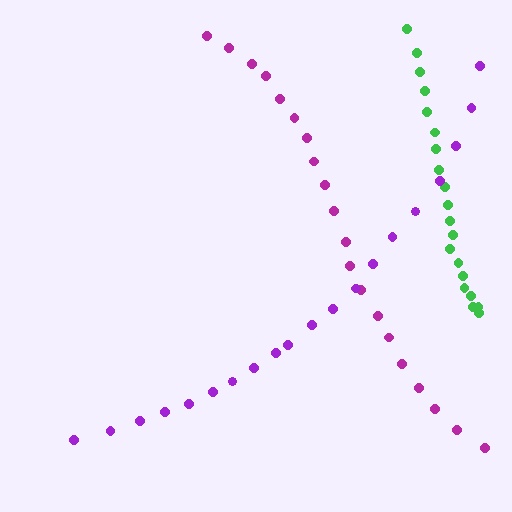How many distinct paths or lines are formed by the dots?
There are 3 distinct paths.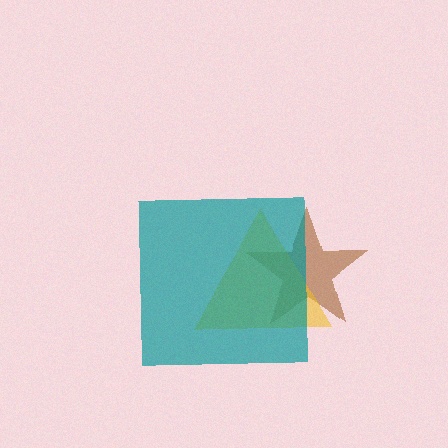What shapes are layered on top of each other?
The layered shapes are: a brown star, a yellow triangle, a teal square.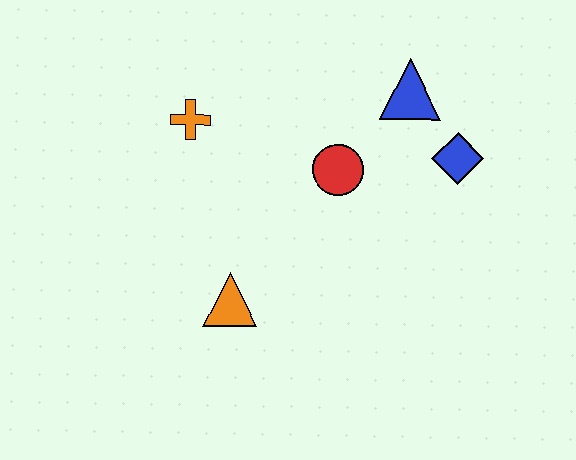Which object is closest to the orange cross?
The red circle is closest to the orange cross.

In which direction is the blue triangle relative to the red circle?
The blue triangle is above the red circle.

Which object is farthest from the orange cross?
The blue diamond is farthest from the orange cross.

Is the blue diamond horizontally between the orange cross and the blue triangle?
No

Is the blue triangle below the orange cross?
No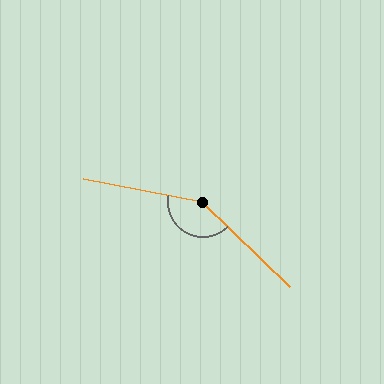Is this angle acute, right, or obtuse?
It is obtuse.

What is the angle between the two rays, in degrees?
Approximately 146 degrees.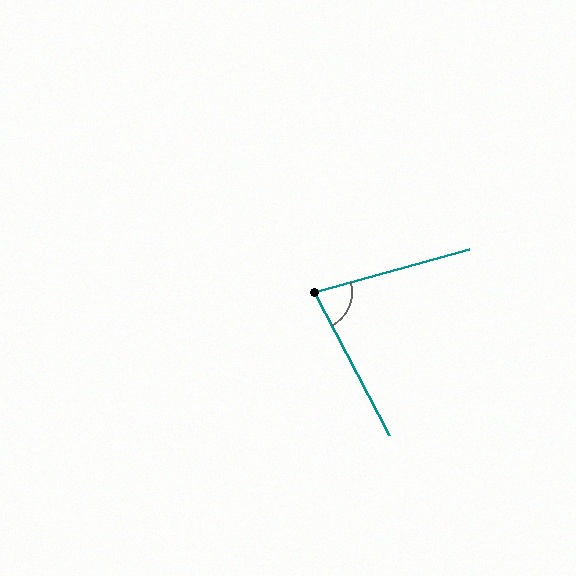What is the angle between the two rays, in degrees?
Approximately 78 degrees.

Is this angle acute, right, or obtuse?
It is acute.